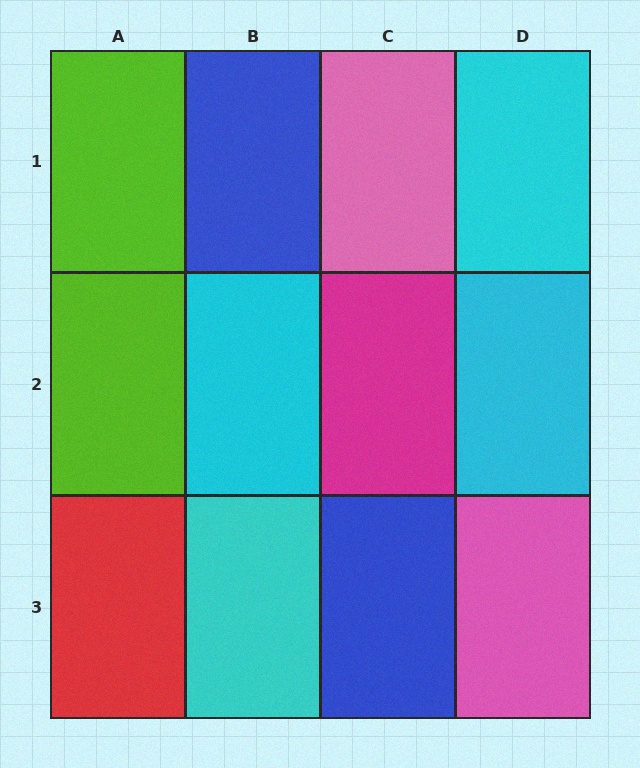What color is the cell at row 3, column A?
Red.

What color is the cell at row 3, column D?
Pink.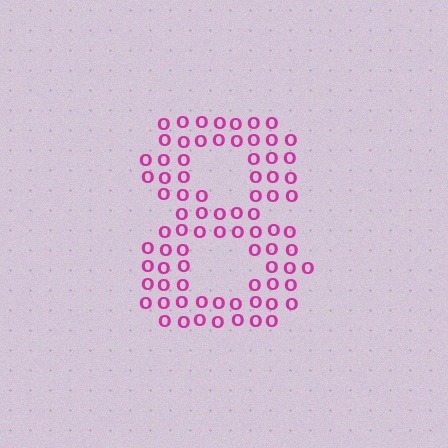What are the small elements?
The small elements are letter O's.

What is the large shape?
The large shape is the digit 8.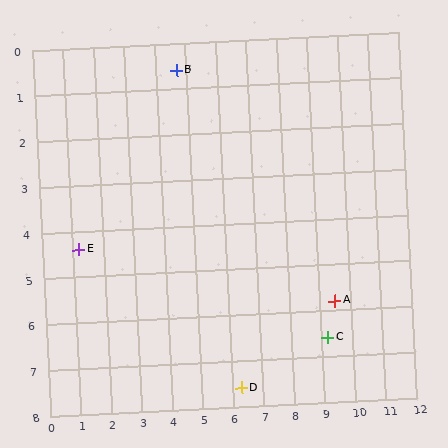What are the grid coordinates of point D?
Point D is at approximately (6.3, 7.6).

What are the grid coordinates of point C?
Point C is at approximately (9.2, 6.6).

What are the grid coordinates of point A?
Point A is at approximately (9.5, 5.8).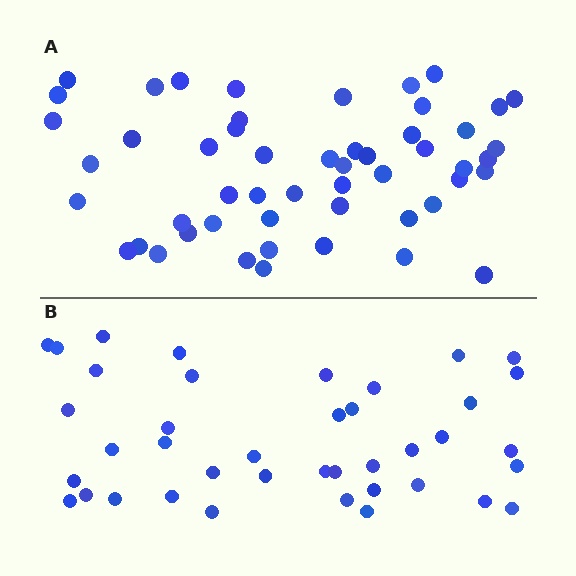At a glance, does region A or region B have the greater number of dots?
Region A (the top region) has more dots.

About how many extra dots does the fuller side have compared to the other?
Region A has roughly 12 or so more dots than region B.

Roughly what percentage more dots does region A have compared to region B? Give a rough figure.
About 30% more.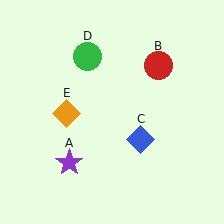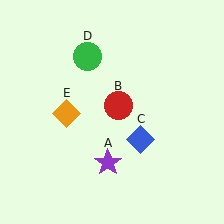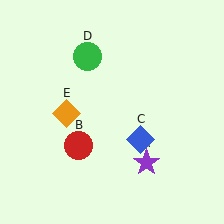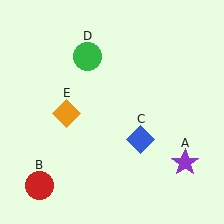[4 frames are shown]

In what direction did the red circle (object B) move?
The red circle (object B) moved down and to the left.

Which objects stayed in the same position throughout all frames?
Blue diamond (object C) and green circle (object D) and orange diamond (object E) remained stationary.